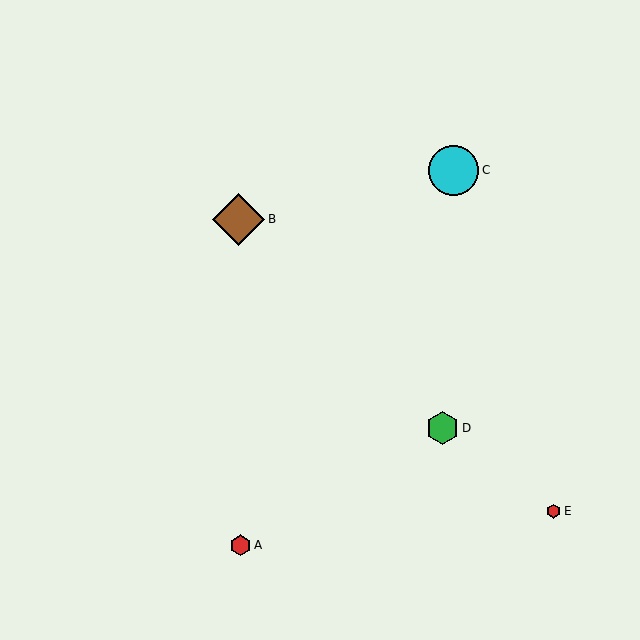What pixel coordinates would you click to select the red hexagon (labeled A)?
Click at (241, 545) to select the red hexagon A.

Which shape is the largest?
The brown diamond (labeled B) is the largest.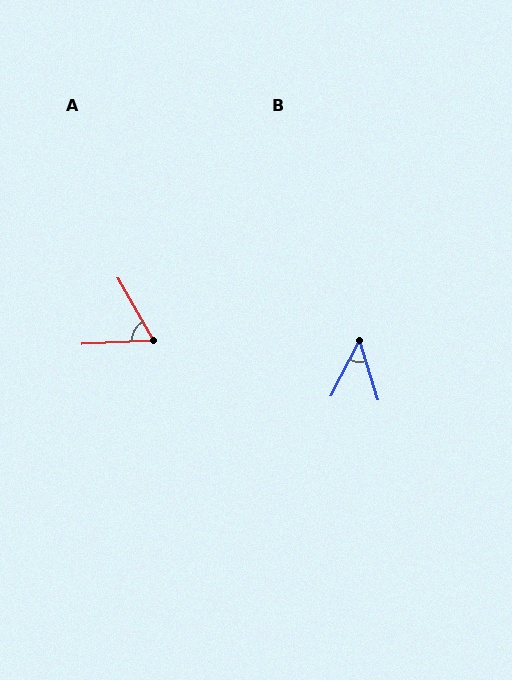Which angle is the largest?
A, at approximately 64 degrees.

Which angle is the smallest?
B, at approximately 45 degrees.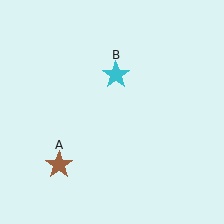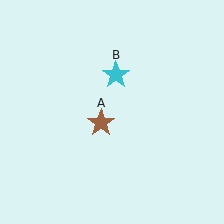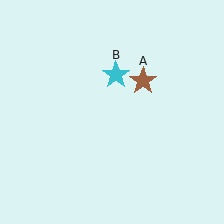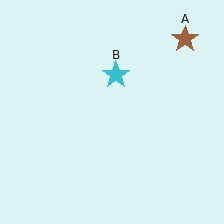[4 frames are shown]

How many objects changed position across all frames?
1 object changed position: brown star (object A).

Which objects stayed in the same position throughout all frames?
Cyan star (object B) remained stationary.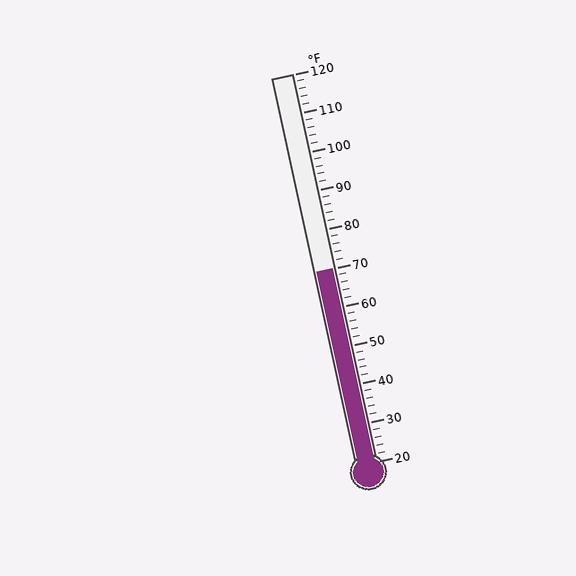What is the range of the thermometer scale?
The thermometer scale ranges from 20°F to 120°F.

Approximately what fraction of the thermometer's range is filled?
The thermometer is filled to approximately 50% of its range.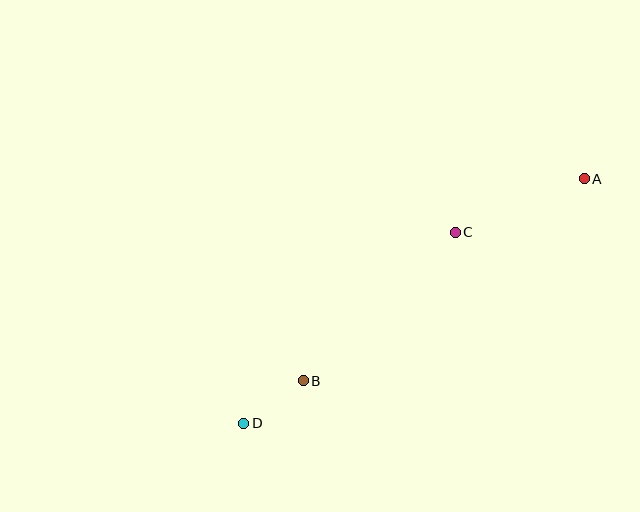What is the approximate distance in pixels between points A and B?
The distance between A and B is approximately 346 pixels.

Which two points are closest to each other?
Points B and D are closest to each other.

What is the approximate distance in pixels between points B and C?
The distance between B and C is approximately 212 pixels.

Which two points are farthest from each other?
Points A and D are farthest from each other.